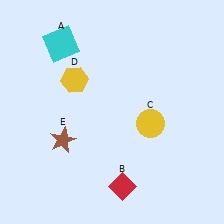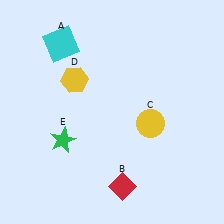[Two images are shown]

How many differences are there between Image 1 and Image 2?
There is 1 difference between the two images.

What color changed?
The star (E) changed from brown in Image 1 to green in Image 2.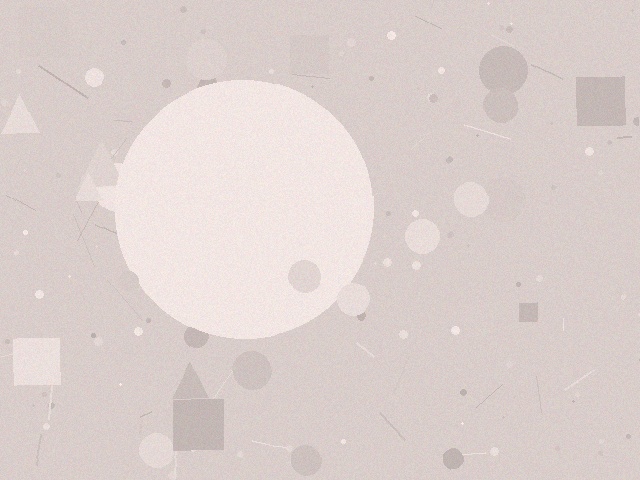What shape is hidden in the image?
A circle is hidden in the image.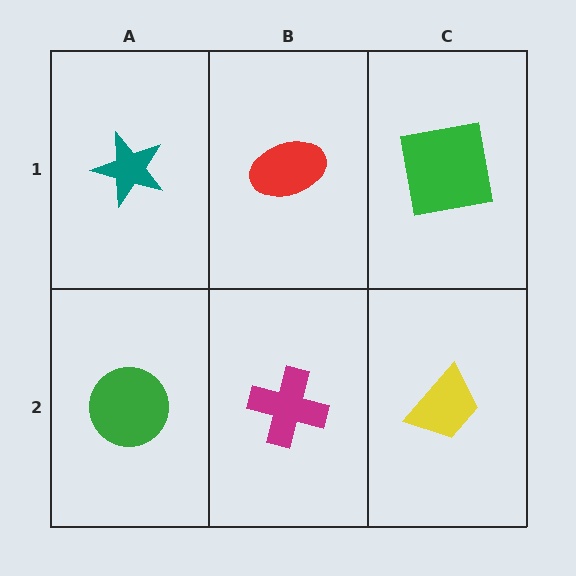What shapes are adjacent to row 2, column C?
A green square (row 1, column C), a magenta cross (row 2, column B).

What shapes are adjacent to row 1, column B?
A magenta cross (row 2, column B), a teal star (row 1, column A), a green square (row 1, column C).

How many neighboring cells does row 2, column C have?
2.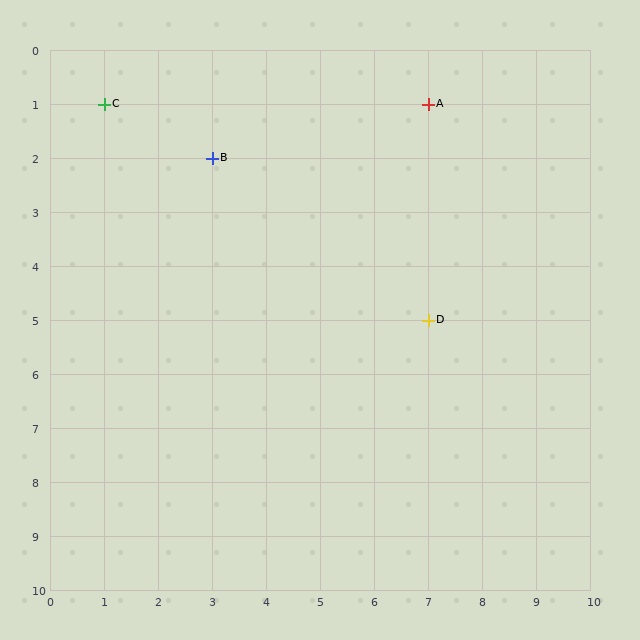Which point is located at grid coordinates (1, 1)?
Point C is at (1, 1).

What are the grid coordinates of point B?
Point B is at grid coordinates (3, 2).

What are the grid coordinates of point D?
Point D is at grid coordinates (7, 5).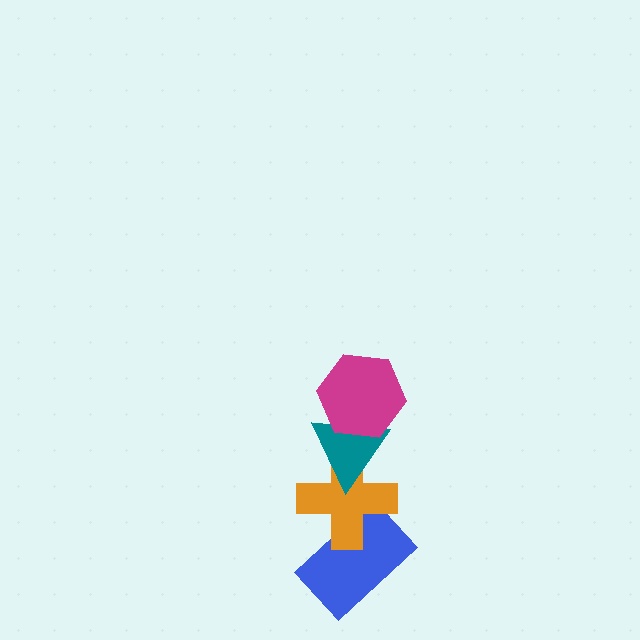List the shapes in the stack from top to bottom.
From top to bottom: the magenta hexagon, the teal triangle, the orange cross, the blue rectangle.